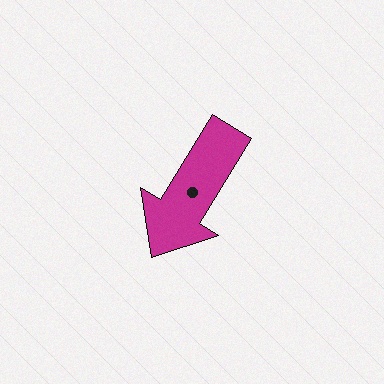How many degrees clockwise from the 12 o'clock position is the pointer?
Approximately 212 degrees.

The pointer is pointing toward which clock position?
Roughly 7 o'clock.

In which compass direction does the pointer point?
Southwest.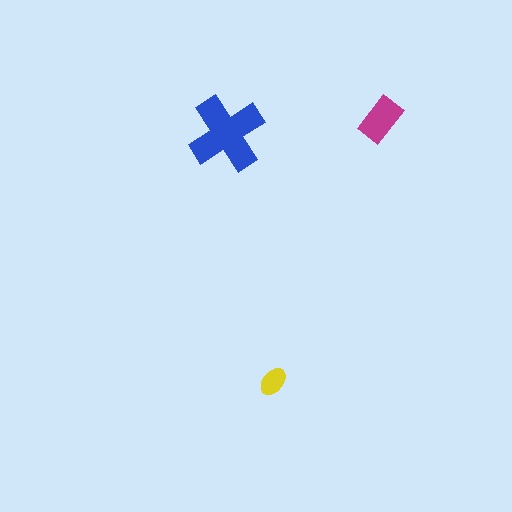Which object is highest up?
The magenta rectangle is topmost.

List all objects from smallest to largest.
The yellow ellipse, the magenta rectangle, the blue cross.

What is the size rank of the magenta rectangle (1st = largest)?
2nd.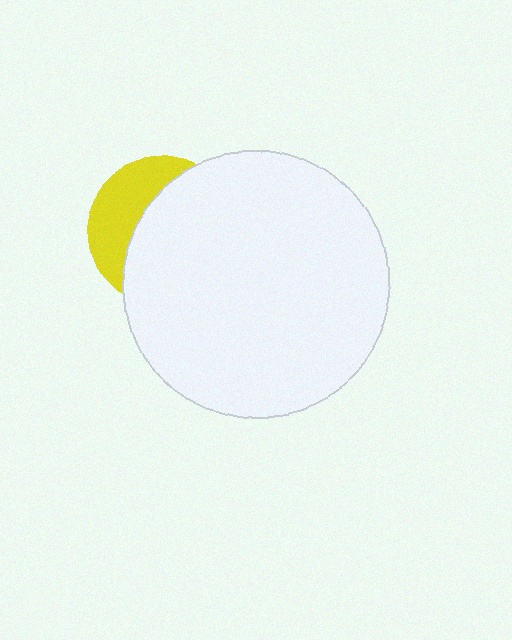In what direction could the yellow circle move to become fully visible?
The yellow circle could move left. That would shift it out from behind the white circle entirely.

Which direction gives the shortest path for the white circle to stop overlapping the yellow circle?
Moving right gives the shortest separation.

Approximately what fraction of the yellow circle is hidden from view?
Roughly 66% of the yellow circle is hidden behind the white circle.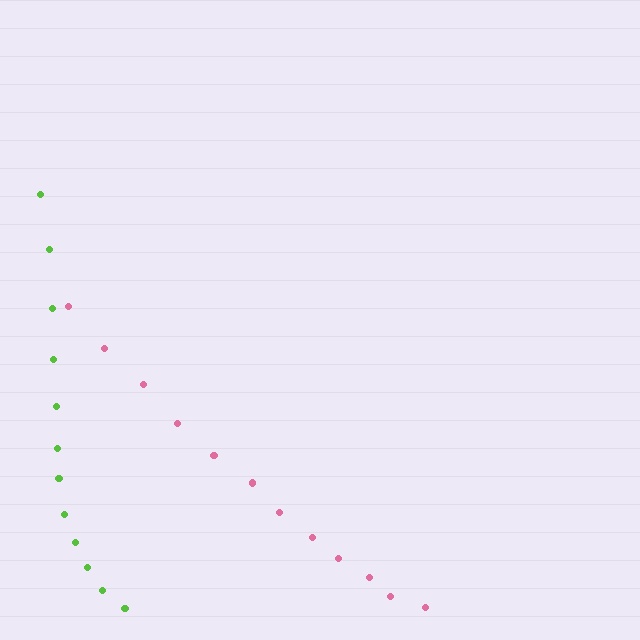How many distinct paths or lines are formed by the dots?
There are 2 distinct paths.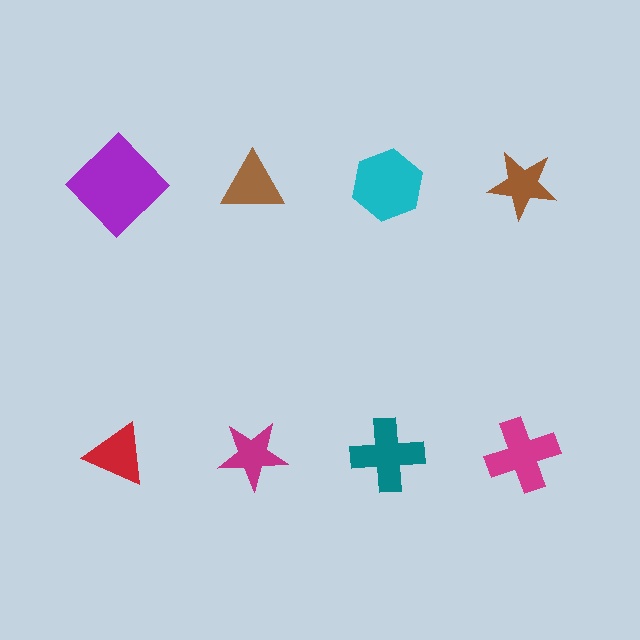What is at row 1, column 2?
A brown triangle.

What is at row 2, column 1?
A red triangle.